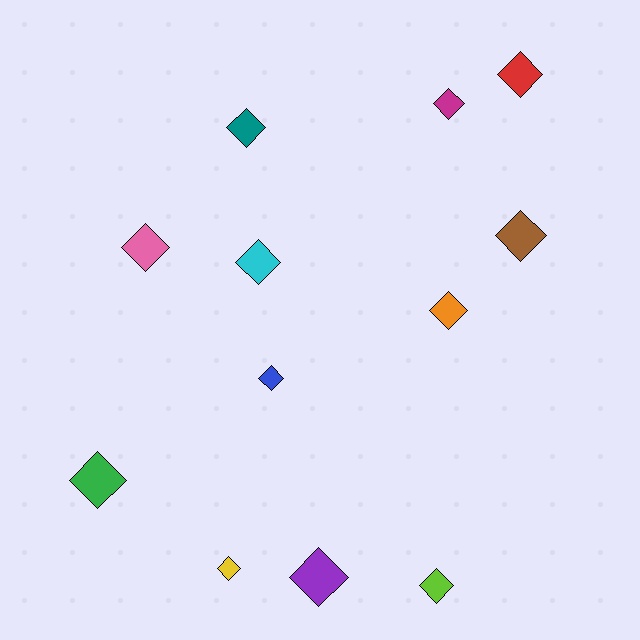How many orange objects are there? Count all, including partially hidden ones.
There is 1 orange object.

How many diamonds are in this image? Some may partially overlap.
There are 12 diamonds.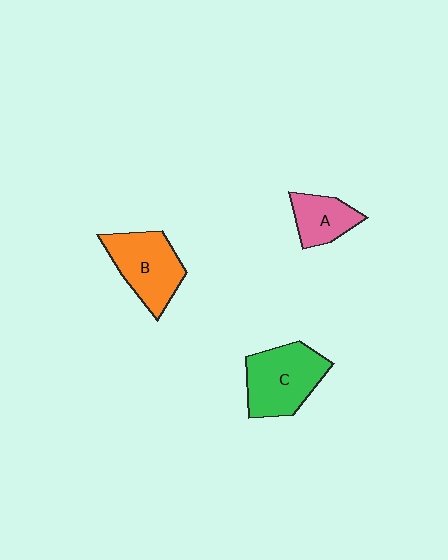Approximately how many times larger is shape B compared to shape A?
Approximately 1.6 times.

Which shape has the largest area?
Shape C (green).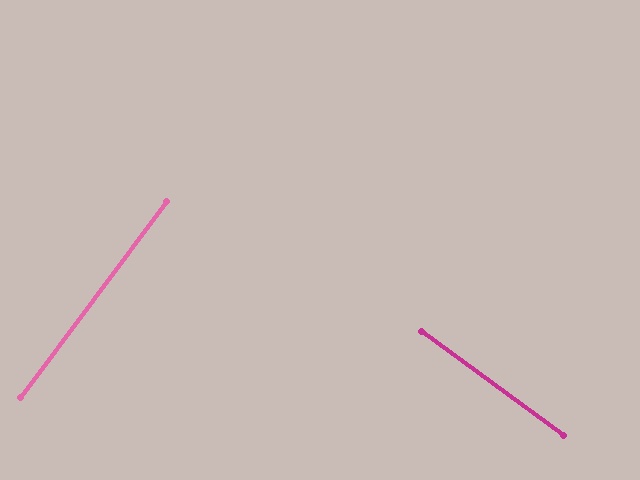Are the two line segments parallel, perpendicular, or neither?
Perpendicular — they meet at approximately 89°.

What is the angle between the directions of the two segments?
Approximately 89 degrees.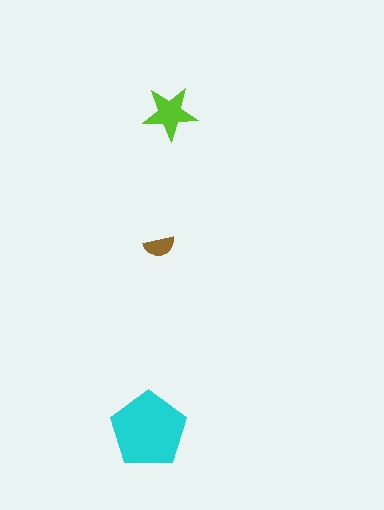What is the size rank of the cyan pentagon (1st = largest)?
1st.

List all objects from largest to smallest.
The cyan pentagon, the lime star, the brown semicircle.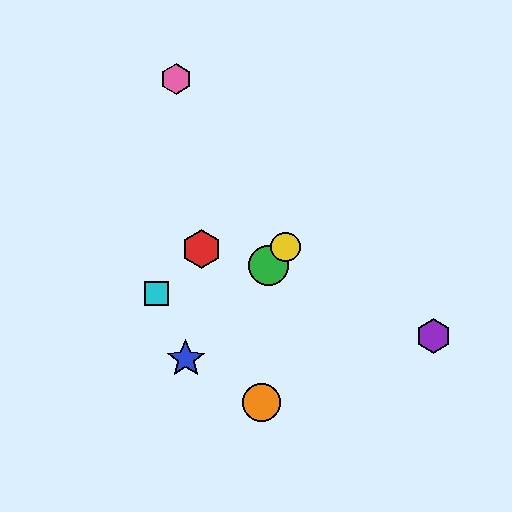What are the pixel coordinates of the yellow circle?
The yellow circle is at (285, 247).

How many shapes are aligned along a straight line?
3 shapes (the blue star, the green circle, the yellow circle) are aligned along a straight line.